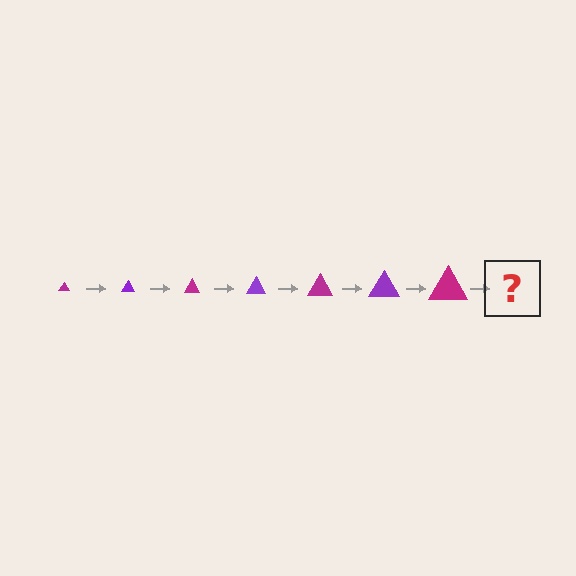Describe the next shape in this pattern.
It should be a purple triangle, larger than the previous one.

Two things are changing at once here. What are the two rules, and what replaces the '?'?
The two rules are that the triangle grows larger each step and the color cycles through magenta and purple. The '?' should be a purple triangle, larger than the previous one.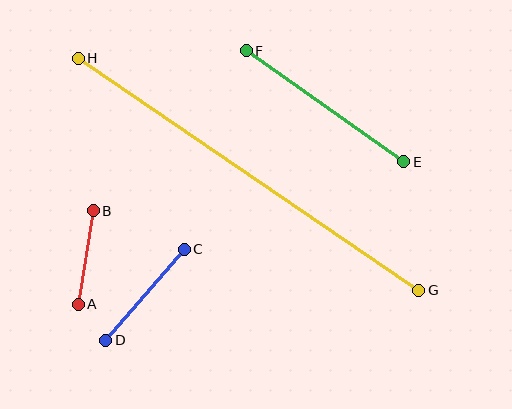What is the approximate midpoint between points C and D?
The midpoint is at approximately (145, 295) pixels.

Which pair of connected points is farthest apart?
Points G and H are farthest apart.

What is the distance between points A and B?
The distance is approximately 95 pixels.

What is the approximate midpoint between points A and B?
The midpoint is at approximately (86, 258) pixels.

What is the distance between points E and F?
The distance is approximately 193 pixels.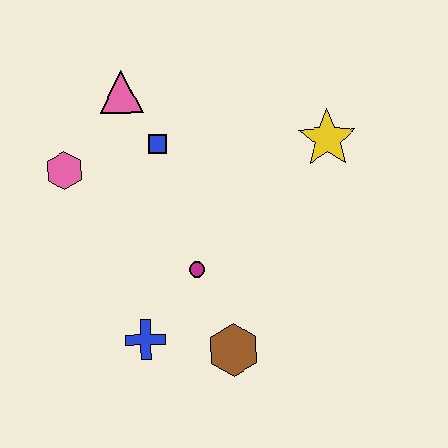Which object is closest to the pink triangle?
The blue square is closest to the pink triangle.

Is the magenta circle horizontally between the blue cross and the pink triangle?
No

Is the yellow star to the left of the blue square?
No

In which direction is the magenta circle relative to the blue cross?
The magenta circle is above the blue cross.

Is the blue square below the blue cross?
No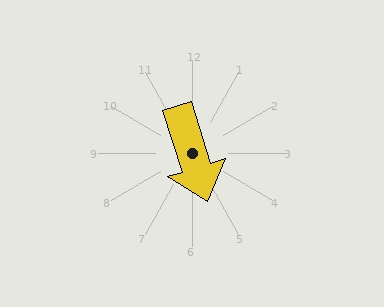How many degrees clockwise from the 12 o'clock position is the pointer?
Approximately 163 degrees.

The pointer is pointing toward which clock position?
Roughly 5 o'clock.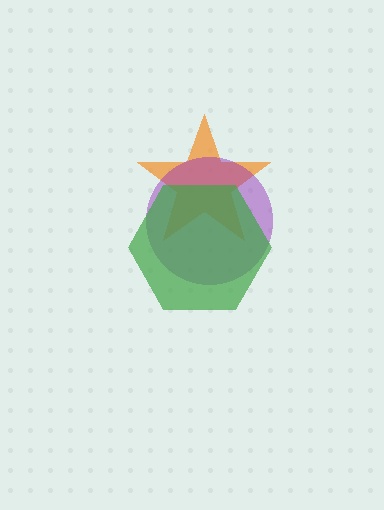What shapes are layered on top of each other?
The layered shapes are: an orange star, a purple circle, a green hexagon.